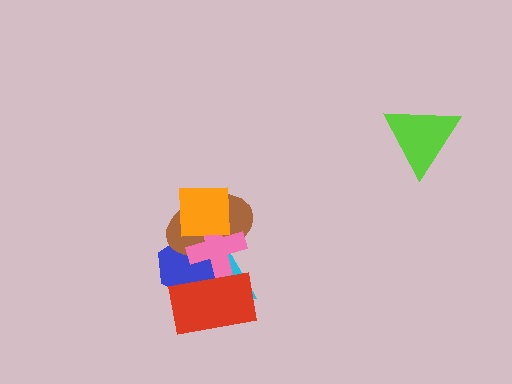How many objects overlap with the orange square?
4 objects overlap with the orange square.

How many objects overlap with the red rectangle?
3 objects overlap with the red rectangle.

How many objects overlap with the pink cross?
5 objects overlap with the pink cross.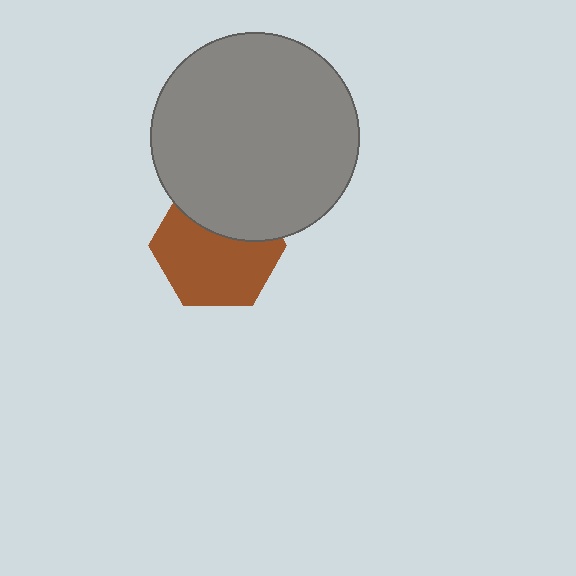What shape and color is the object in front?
The object in front is a gray circle.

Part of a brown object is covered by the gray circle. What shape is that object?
It is a hexagon.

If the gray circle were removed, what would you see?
You would see the complete brown hexagon.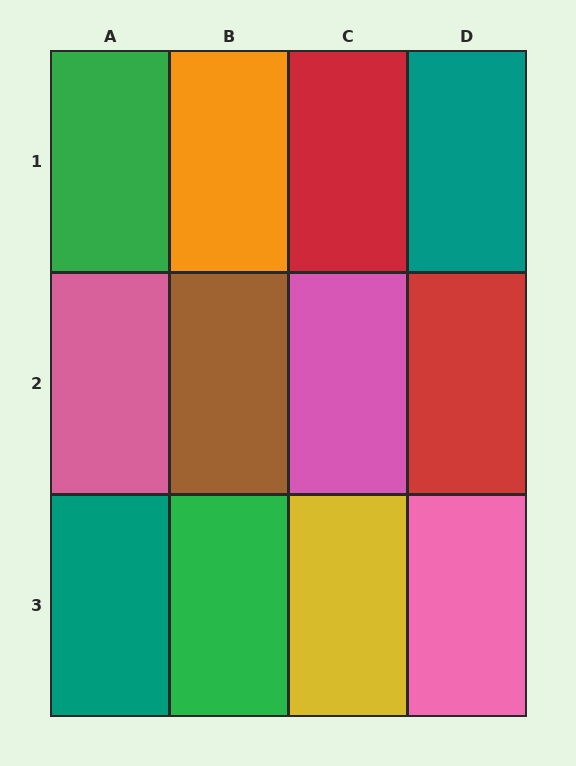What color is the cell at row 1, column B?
Orange.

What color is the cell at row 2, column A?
Pink.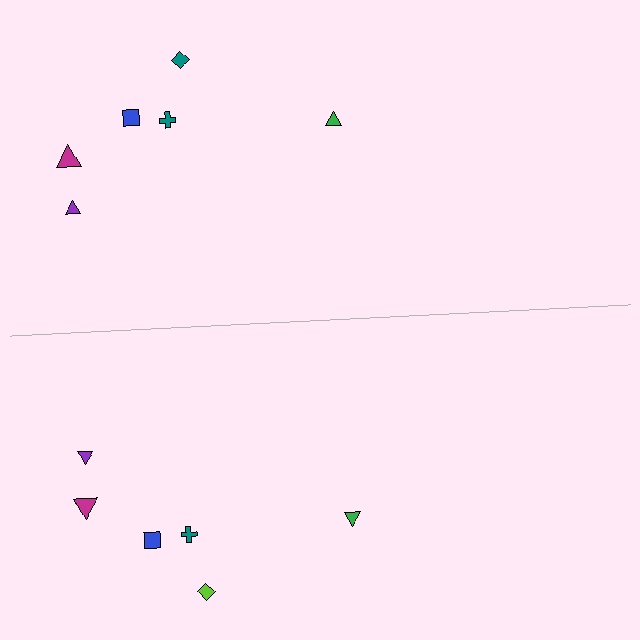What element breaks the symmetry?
The lime diamond on the bottom side breaks the symmetry — its mirror counterpart is teal.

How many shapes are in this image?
There are 12 shapes in this image.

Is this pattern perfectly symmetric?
No, the pattern is not perfectly symmetric. The lime diamond on the bottom side breaks the symmetry — its mirror counterpart is teal.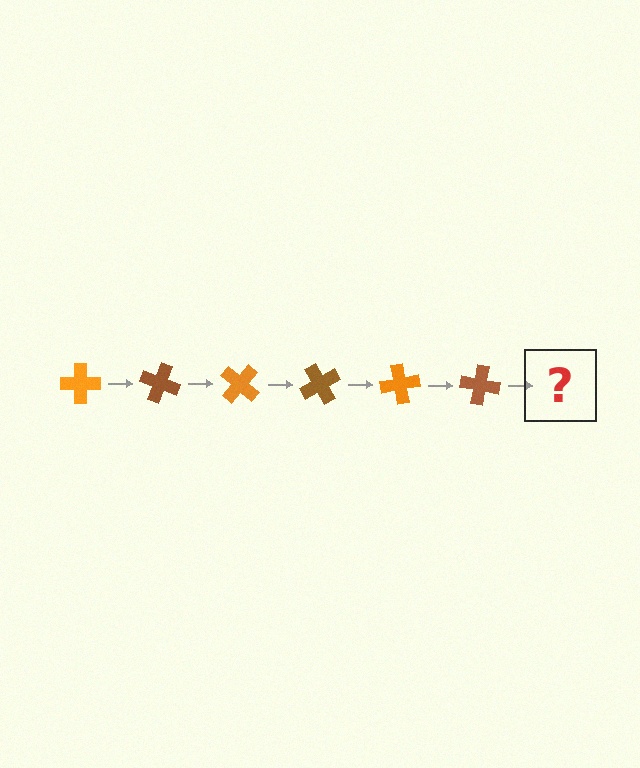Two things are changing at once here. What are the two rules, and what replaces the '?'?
The two rules are that it rotates 20 degrees each step and the color cycles through orange and brown. The '?' should be an orange cross, rotated 120 degrees from the start.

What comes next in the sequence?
The next element should be an orange cross, rotated 120 degrees from the start.